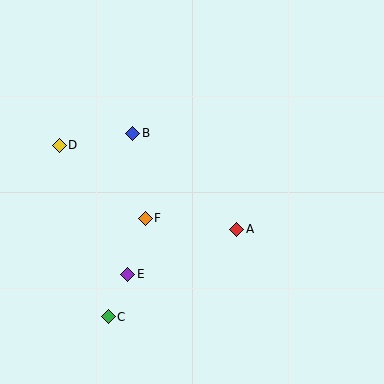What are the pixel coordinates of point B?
Point B is at (133, 133).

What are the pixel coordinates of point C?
Point C is at (108, 317).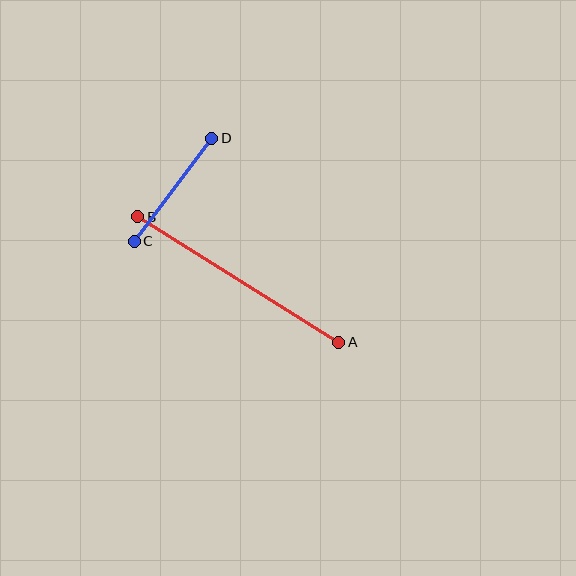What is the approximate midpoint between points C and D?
The midpoint is at approximately (173, 190) pixels.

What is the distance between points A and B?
The distance is approximately 237 pixels.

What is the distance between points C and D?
The distance is approximately 129 pixels.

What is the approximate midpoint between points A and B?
The midpoint is at approximately (238, 280) pixels.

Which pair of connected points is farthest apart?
Points A and B are farthest apart.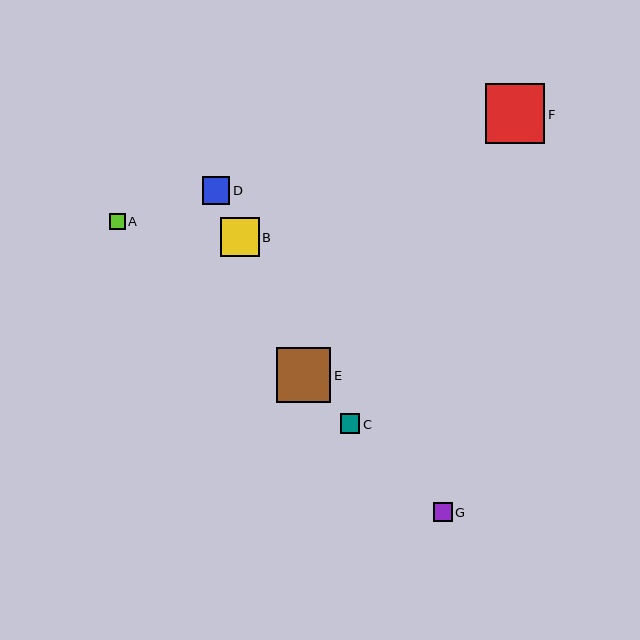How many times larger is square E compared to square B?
Square E is approximately 1.4 times the size of square B.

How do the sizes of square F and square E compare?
Square F and square E are approximately the same size.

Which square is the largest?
Square F is the largest with a size of approximately 59 pixels.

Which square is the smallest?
Square A is the smallest with a size of approximately 16 pixels.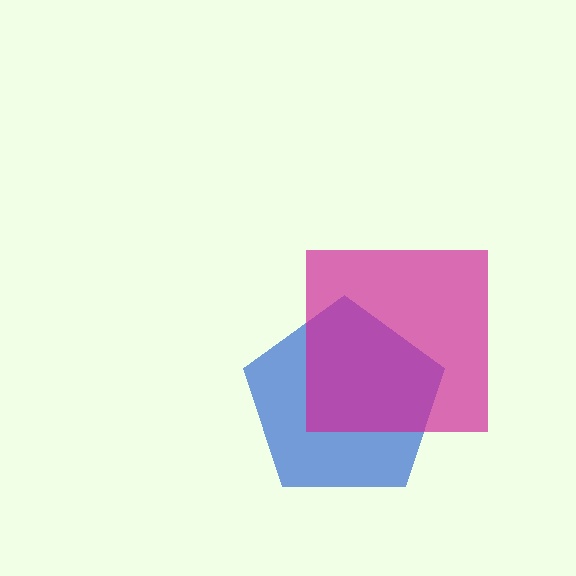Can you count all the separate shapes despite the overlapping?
Yes, there are 2 separate shapes.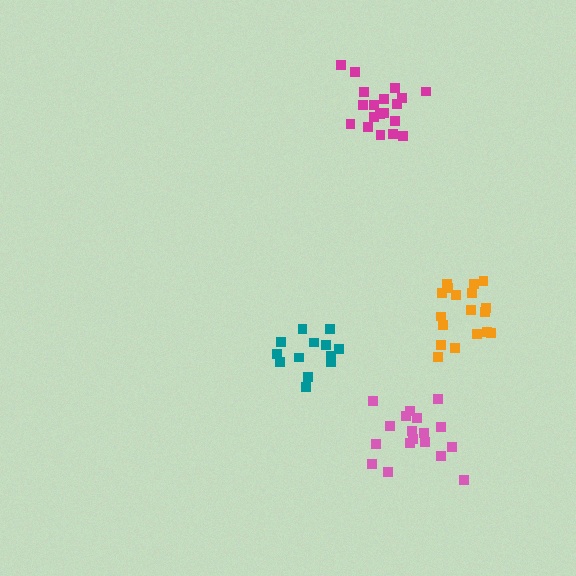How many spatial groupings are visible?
There are 4 spatial groupings.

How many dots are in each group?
Group 1: 19 dots, Group 2: 18 dots, Group 3: 13 dots, Group 4: 18 dots (68 total).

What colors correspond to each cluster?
The clusters are colored: magenta, orange, teal, pink.